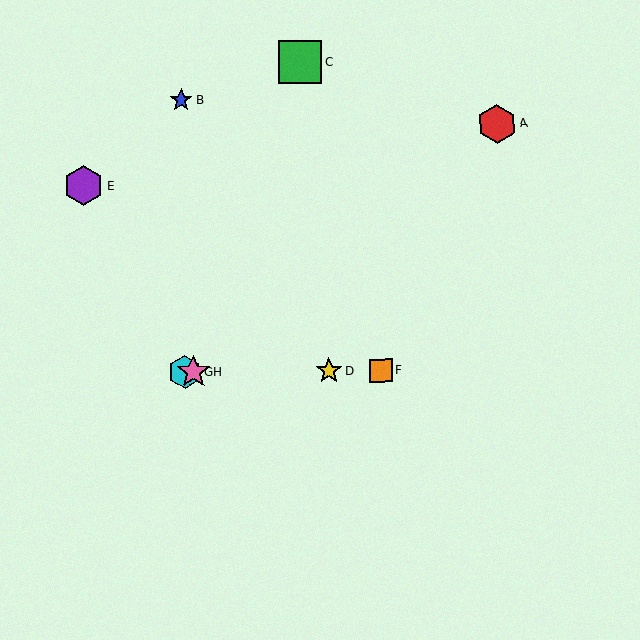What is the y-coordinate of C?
Object C is at y≈62.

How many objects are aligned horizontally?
4 objects (D, F, G, H) are aligned horizontally.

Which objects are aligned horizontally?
Objects D, F, G, H are aligned horizontally.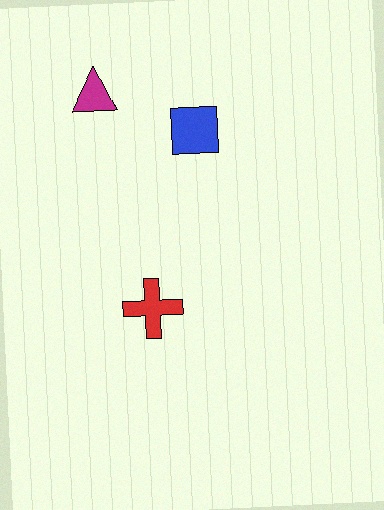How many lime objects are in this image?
There are no lime objects.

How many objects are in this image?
There are 3 objects.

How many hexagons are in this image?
There are no hexagons.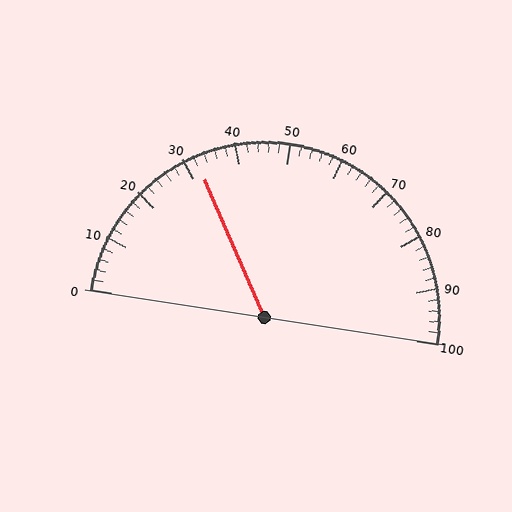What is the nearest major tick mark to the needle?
The nearest major tick mark is 30.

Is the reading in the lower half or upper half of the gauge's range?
The reading is in the lower half of the range (0 to 100).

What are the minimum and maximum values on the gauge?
The gauge ranges from 0 to 100.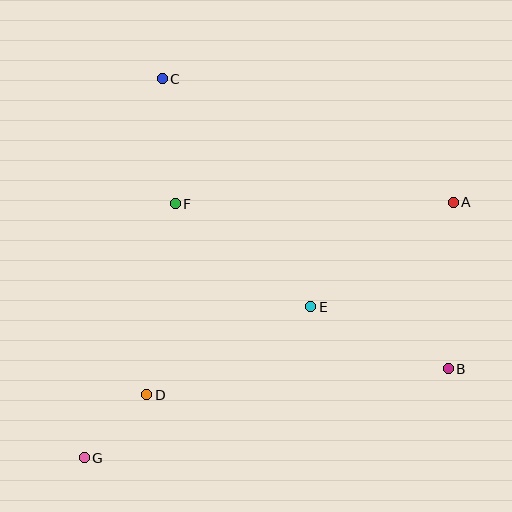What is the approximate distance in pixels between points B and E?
The distance between B and E is approximately 151 pixels.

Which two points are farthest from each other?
Points A and G are farthest from each other.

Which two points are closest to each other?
Points D and G are closest to each other.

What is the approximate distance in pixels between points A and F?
The distance between A and F is approximately 278 pixels.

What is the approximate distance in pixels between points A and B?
The distance between A and B is approximately 167 pixels.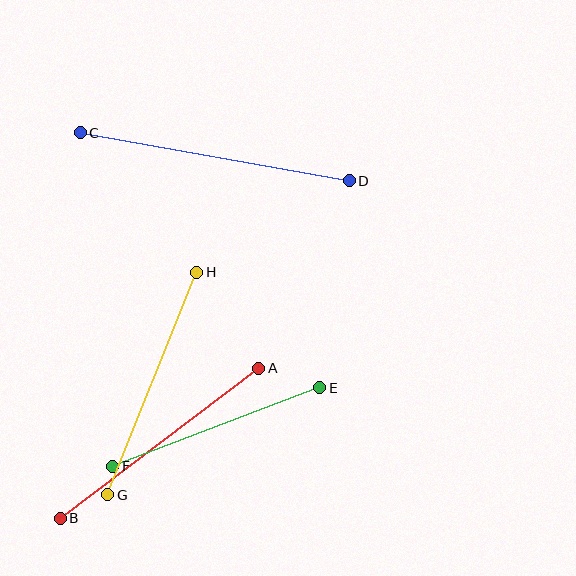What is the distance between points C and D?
The distance is approximately 274 pixels.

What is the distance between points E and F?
The distance is approximately 222 pixels.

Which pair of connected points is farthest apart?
Points C and D are farthest apart.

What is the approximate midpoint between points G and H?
The midpoint is at approximately (152, 383) pixels.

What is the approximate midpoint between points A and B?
The midpoint is at approximately (159, 443) pixels.